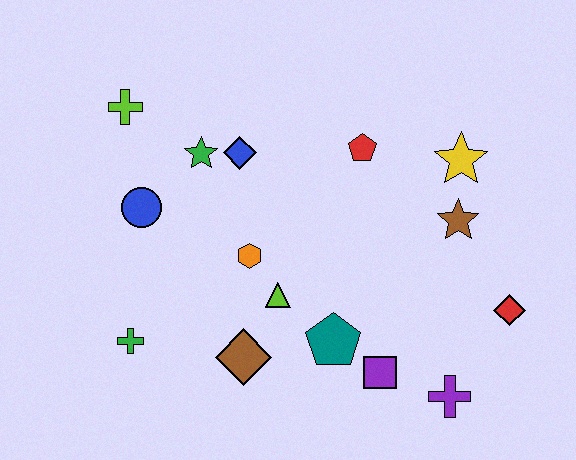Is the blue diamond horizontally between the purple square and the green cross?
Yes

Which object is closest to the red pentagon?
The yellow star is closest to the red pentagon.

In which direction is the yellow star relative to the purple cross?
The yellow star is above the purple cross.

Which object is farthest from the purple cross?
The lime cross is farthest from the purple cross.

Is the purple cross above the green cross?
No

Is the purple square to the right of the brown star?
No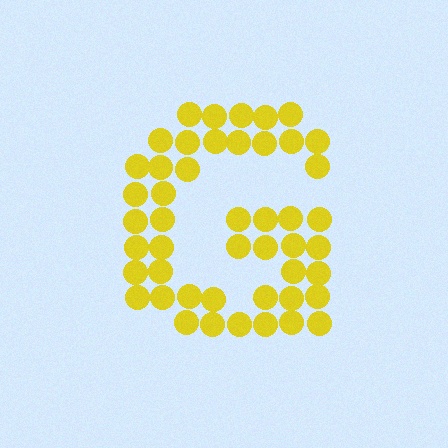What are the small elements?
The small elements are circles.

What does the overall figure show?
The overall figure shows the letter G.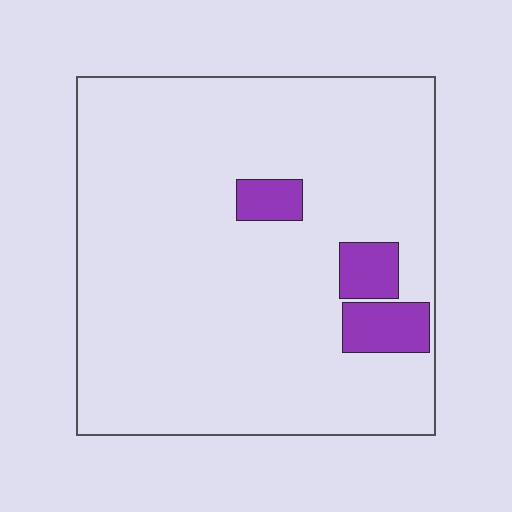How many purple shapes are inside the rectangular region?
3.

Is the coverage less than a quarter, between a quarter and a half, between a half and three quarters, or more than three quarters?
Less than a quarter.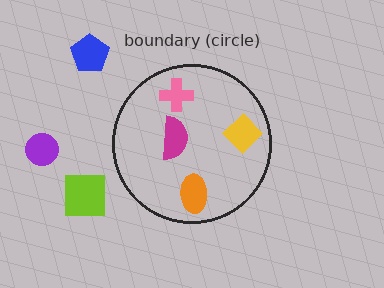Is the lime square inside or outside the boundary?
Outside.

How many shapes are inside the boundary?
4 inside, 3 outside.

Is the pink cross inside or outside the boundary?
Inside.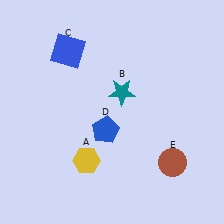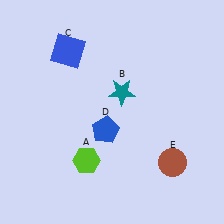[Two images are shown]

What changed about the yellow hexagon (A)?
In Image 1, A is yellow. In Image 2, it changed to lime.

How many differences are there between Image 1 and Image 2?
There is 1 difference between the two images.